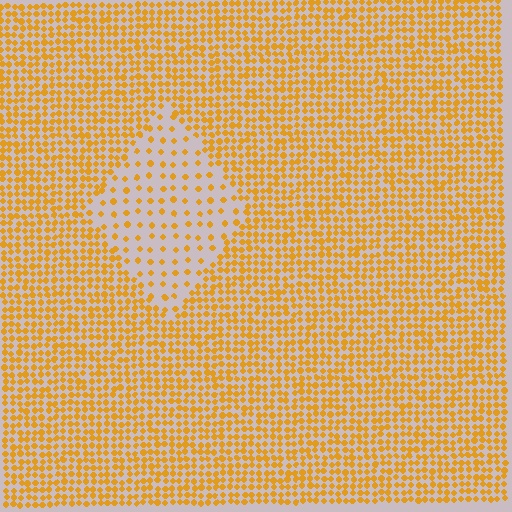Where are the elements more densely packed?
The elements are more densely packed outside the diamond boundary.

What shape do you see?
I see a diamond.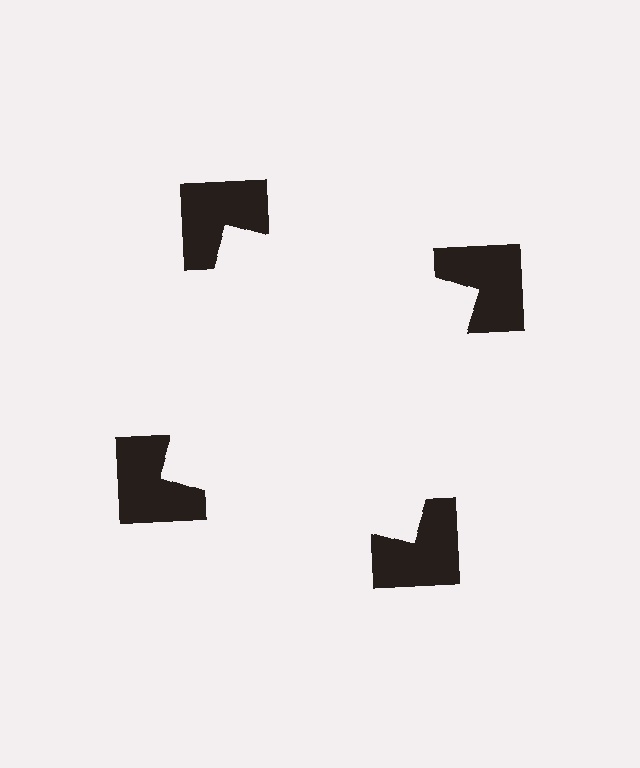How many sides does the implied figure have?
4 sides.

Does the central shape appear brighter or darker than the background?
It typically appears slightly brighter than the background, even though no actual brightness change is drawn.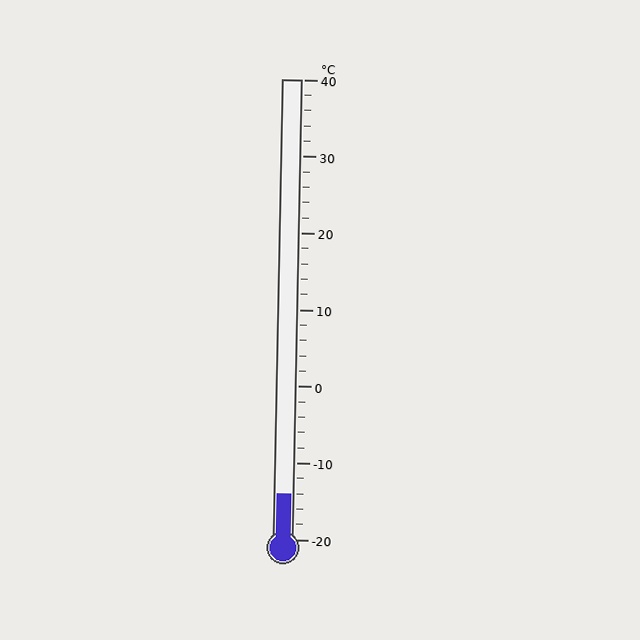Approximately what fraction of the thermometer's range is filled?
The thermometer is filled to approximately 10% of its range.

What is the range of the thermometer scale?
The thermometer scale ranges from -20°C to 40°C.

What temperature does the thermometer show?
The thermometer shows approximately -14°C.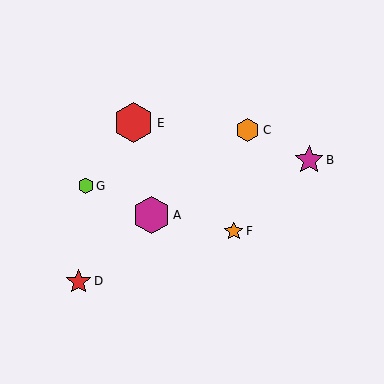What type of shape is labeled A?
Shape A is a magenta hexagon.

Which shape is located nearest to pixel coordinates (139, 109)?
The red hexagon (labeled E) at (134, 123) is nearest to that location.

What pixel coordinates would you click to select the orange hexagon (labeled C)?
Click at (248, 130) to select the orange hexagon C.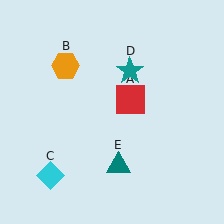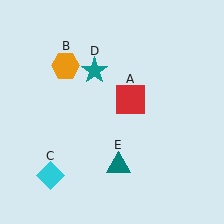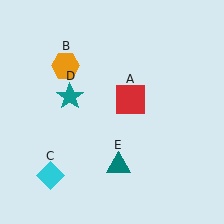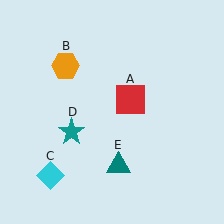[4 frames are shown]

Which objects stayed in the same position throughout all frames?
Red square (object A) and orange hexagon (object B) and cyan diamond (object C) and teal triangle (object E) remained stationary.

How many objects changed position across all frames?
1 object changed position: teal star (object D).